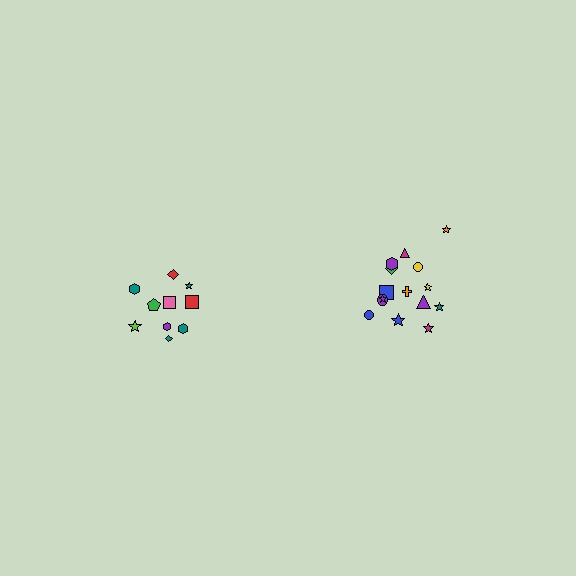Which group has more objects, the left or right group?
The right group.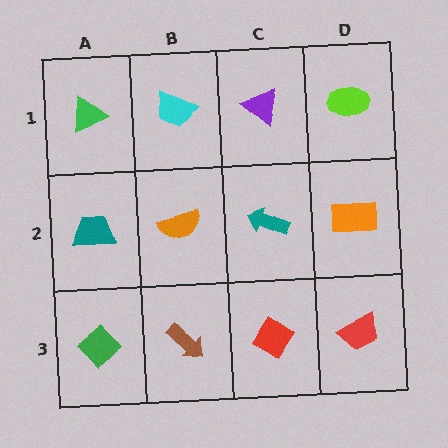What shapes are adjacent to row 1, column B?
An orange semicircle (row 2, column B), a green triangle (row 1, column A), a purple triangle (row 1, column C).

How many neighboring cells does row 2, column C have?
4.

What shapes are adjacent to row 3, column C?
A teal arrow (row 2, column C), a brown arrow (row 3, column B), a red trapezoid (row 3, column D).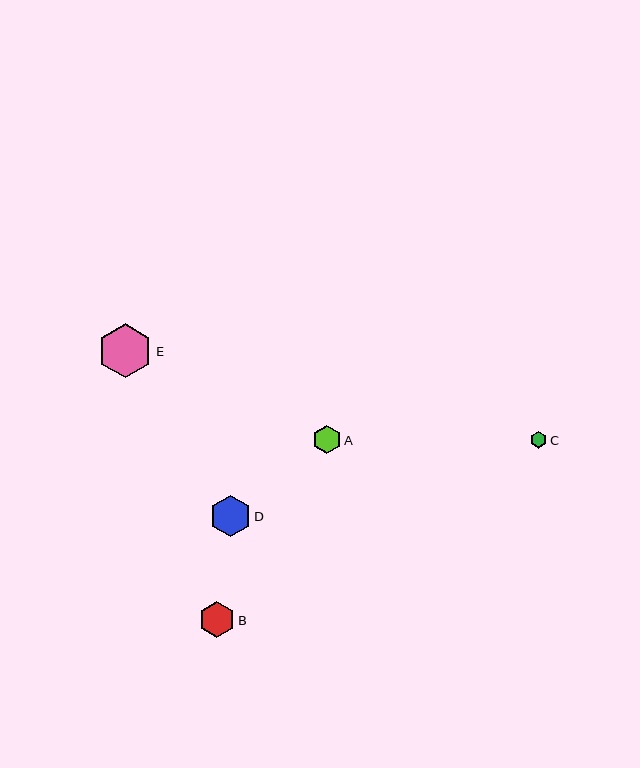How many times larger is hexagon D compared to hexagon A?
Hexagon D is approximately 1.5 times the size of hexagon A.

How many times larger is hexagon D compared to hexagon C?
Hexagon D is approximately 2.5 times the size of hexagon C.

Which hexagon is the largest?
Hexagon E is the largest with a size of approximately 54 pixels.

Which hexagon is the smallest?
Hexagon C is the smallest with a size of approximately 17 pixels.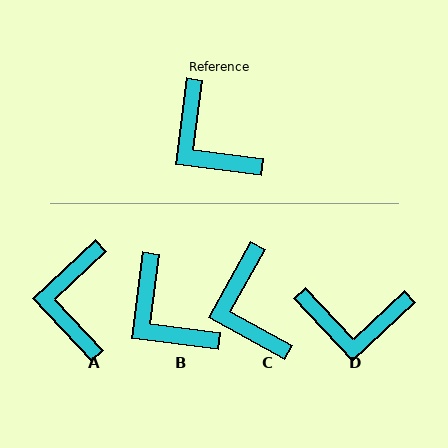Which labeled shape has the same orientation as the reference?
B.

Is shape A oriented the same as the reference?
No, it is off by about 40 degrees.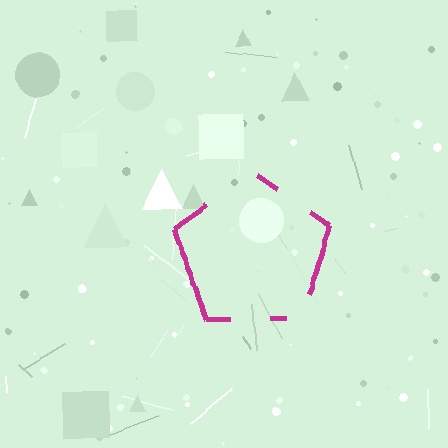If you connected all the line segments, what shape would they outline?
They would outline a pentagon.